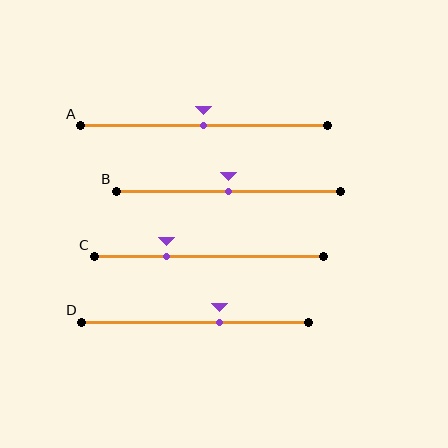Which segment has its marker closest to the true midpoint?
Segment A has its marker closest to the true midpoint.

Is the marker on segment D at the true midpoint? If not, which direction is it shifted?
No, the marker on segment D is shifted to the right by about 11% of the segment length.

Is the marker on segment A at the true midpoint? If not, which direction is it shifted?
Yes, the marker on segment A is at the true midpoint.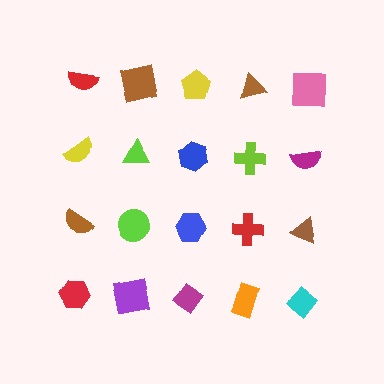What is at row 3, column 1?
A brown semicircle.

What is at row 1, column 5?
A pink square.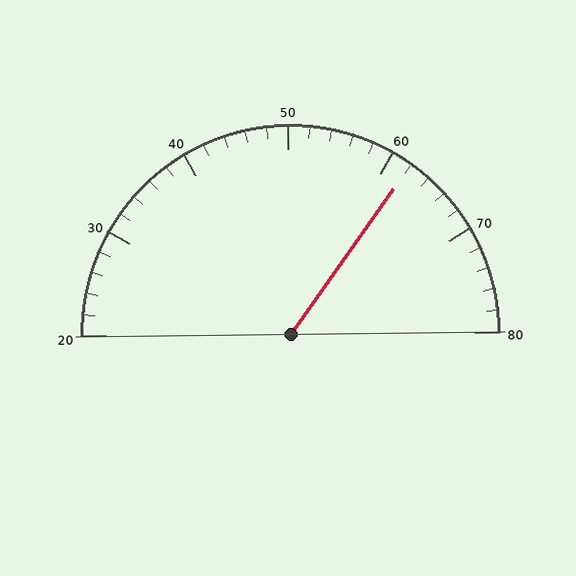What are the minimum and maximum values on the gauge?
The gauge ranges from 20 to 80.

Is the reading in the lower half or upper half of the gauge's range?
The reading is in the upper half of the range (20 to 80).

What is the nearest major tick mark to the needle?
The nearest major tick mark is 60.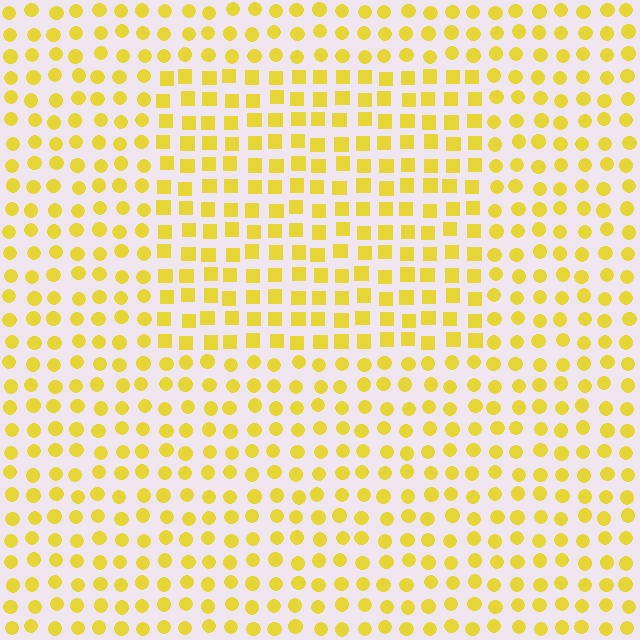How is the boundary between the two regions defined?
The boundary is defined by a change in element shape: squares inside vs. circles outside. All elements share the same color and spacing.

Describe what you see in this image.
The image is filled with small yellow elements arranged in a uniform grid. A rectangle-shaped region contains squares, while the surrounding area contains circles. The boundary is defined purely by the change in element shape.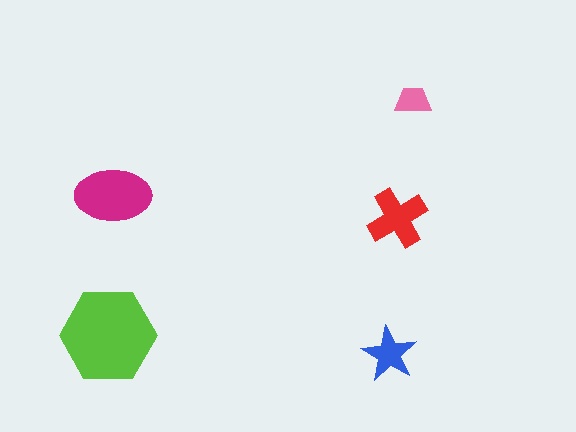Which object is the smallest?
The pink trapezoid.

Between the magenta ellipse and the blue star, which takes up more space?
The magenta ellipse.